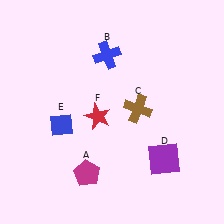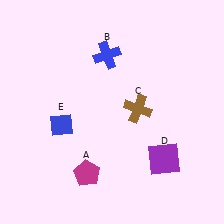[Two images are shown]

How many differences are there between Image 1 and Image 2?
There is 1 difference between the two images.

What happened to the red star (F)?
The red star (F) was removed in Image 2. It was in the bottom-left area of Image 1.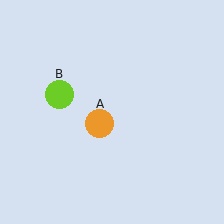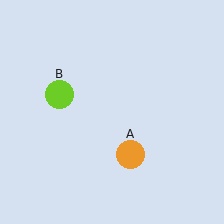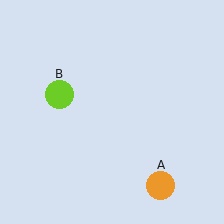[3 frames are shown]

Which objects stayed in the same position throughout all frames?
Lime circle (object B) remained stationary.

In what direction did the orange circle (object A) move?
The orange circle (object A) moved down and to the right.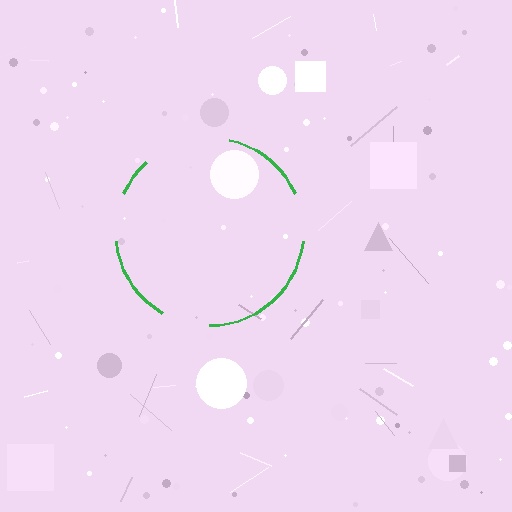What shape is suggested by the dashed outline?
The dashed outline suggests a circle.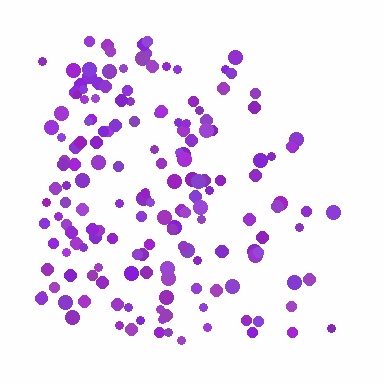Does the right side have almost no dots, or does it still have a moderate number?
Still a moderate number, just noticeably fewer than the left.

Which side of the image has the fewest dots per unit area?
The right.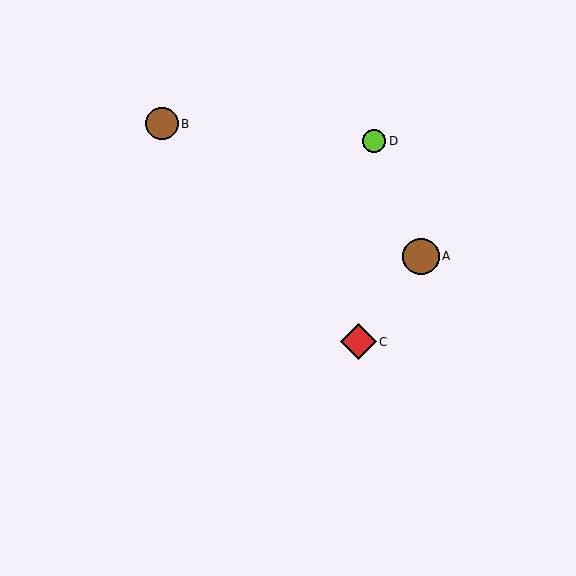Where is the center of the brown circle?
The center of the brown circle is at (421, 256).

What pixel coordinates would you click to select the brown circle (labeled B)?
Click at (162, 124) to select the brown circle B.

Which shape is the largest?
The brown circle (labeled A) is the largest.